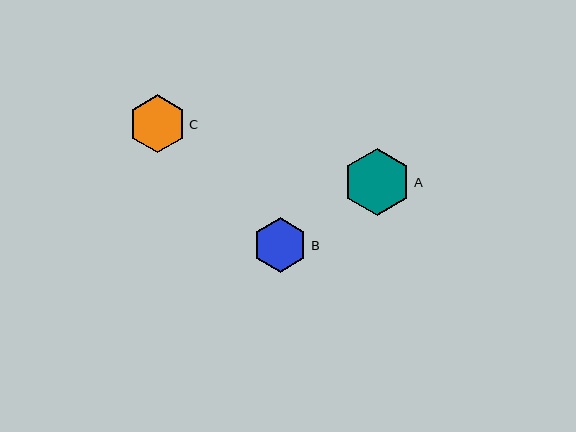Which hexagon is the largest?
Hexagon A is the largest with a size of approximately 68 pixels.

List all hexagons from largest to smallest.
From largest to smallest: A, C, B.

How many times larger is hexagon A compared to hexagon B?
Hexagon A is approximately 1.2 times the size of hexagon B.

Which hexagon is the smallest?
Hexagon B is the smallest with a size of approximately 55 pixels.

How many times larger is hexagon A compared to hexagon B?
Hexagon A is approximately 1.2 times the size of hexagon B.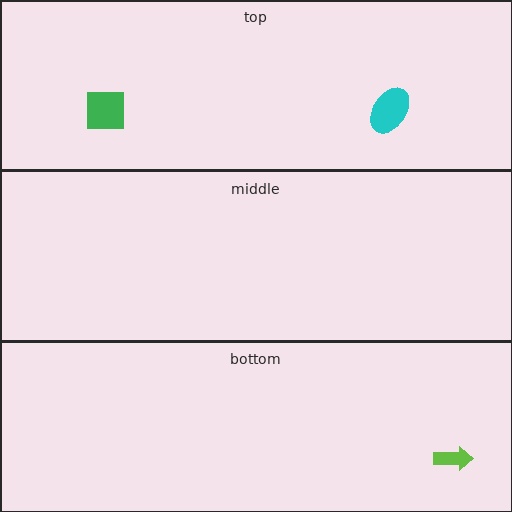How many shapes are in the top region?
2.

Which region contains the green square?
The top region.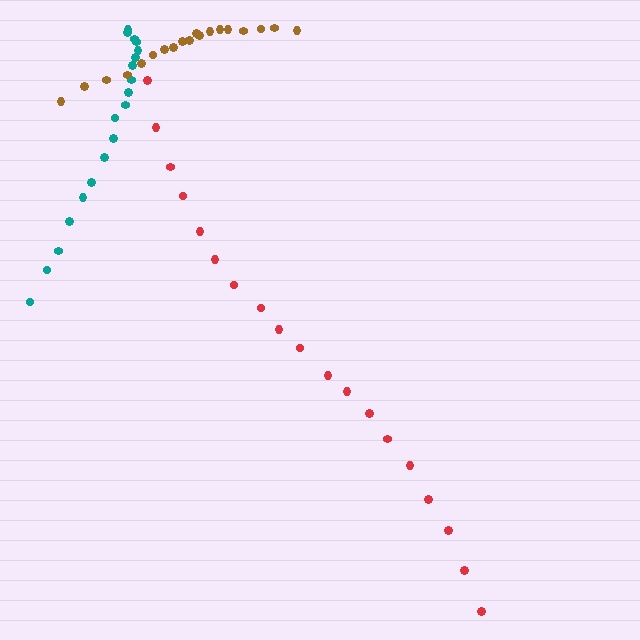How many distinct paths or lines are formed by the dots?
There are 3 distinct paths.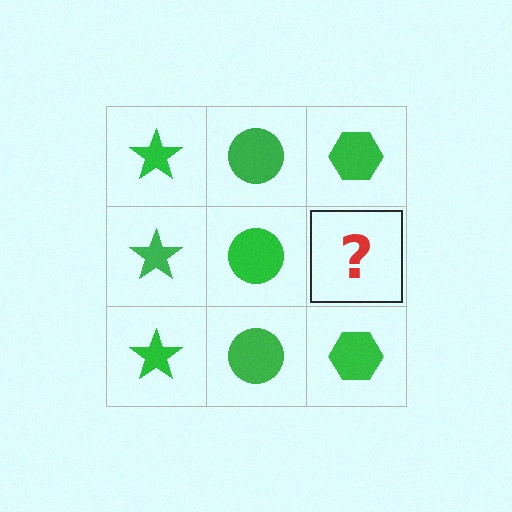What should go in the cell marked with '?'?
The missing cell should contain a green hexagon.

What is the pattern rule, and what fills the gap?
The rule is that each column has a consistent shape. The gap should be filled with a green hexagon.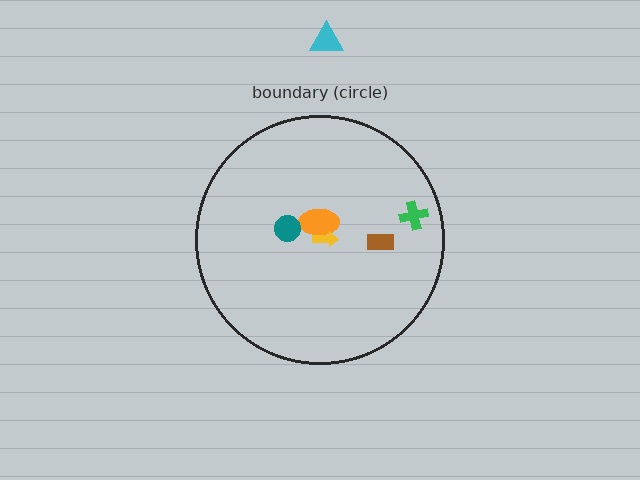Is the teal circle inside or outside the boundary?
Inside.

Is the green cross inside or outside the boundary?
Inside.